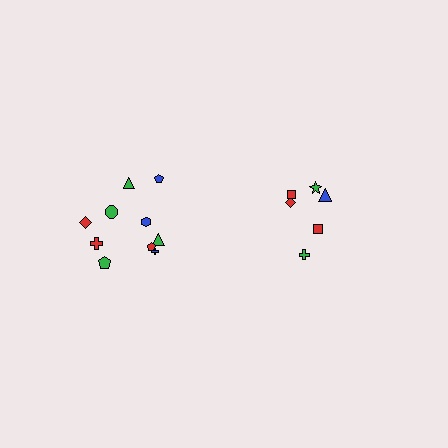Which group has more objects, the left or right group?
The left group.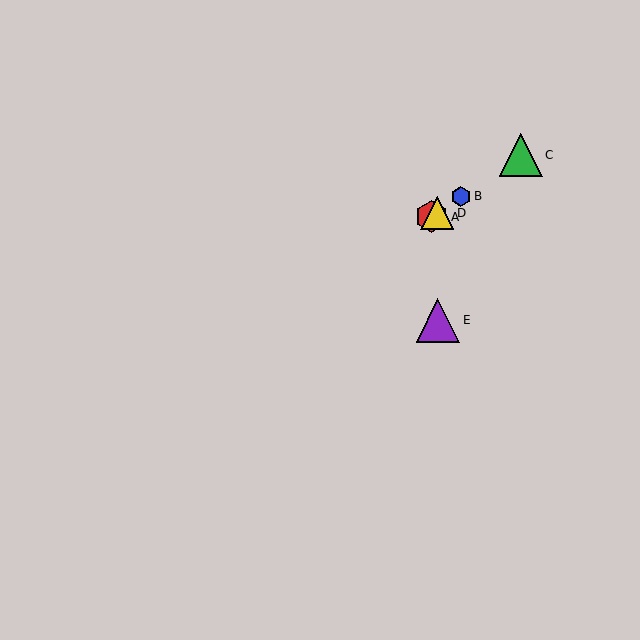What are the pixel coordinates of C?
Object C is at (521, 155).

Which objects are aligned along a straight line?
Objects A, B, C, D are aligned along a straight line.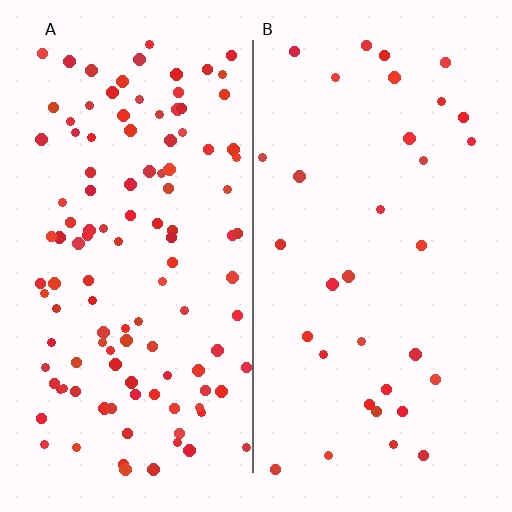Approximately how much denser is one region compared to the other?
Approximately 3.5× — region A over region B.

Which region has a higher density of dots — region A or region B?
A (the left).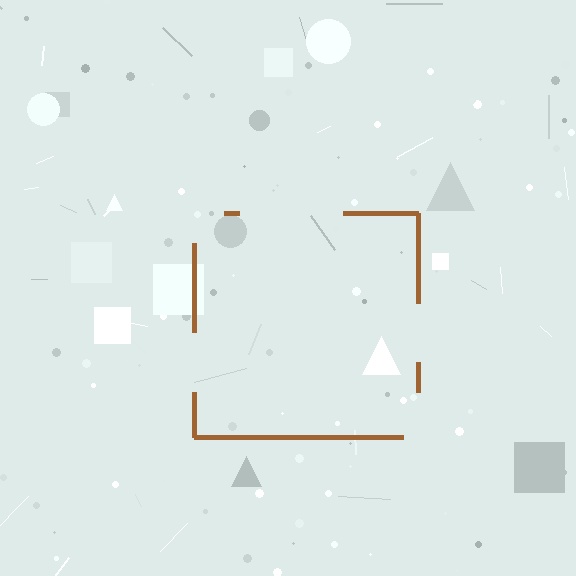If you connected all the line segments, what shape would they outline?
They would outline a square.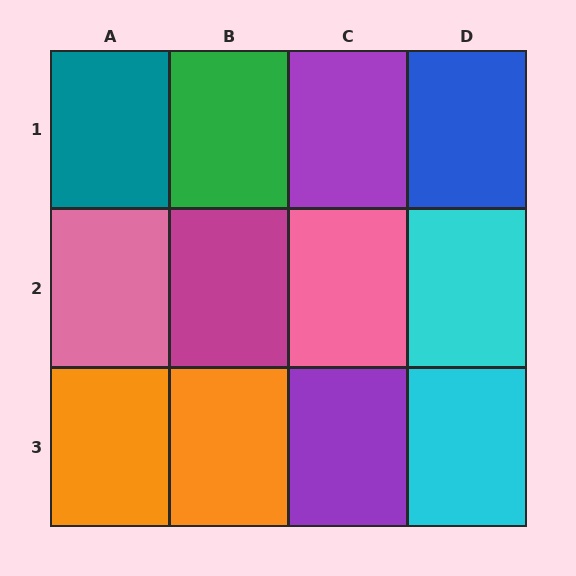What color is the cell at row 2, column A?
Pink.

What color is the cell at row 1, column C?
Purple.